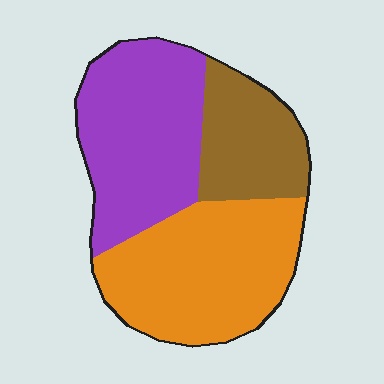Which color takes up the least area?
Brown, at roughly 20%.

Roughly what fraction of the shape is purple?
Purple covers around 40% of the shape.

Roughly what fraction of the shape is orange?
Orange takes up between a quarter and a half of the shape.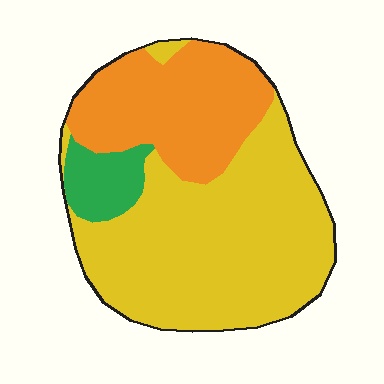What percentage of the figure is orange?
Orange takes up about one third (1/3) of the figure.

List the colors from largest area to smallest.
From largest to smallest: yellow, orange, green.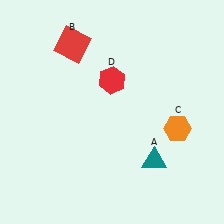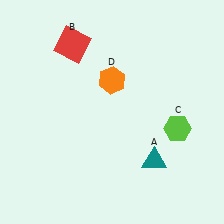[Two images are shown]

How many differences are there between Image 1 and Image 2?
There are 2 differences between the two images.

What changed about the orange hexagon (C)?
In Image 1, C is orange. In Image 2, it changed to lime.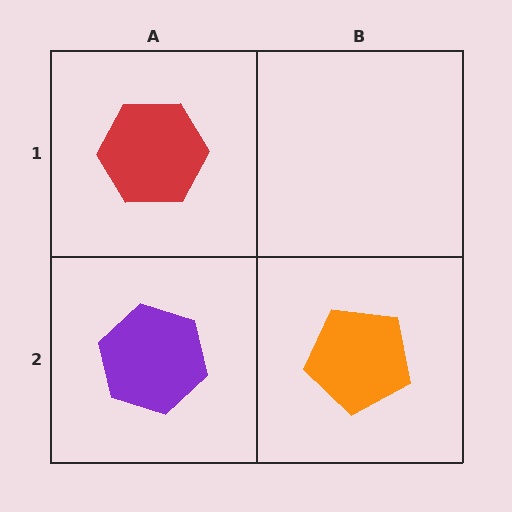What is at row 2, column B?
An orange pentagon.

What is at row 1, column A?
A red hexagon.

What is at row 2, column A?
A purple hexagon.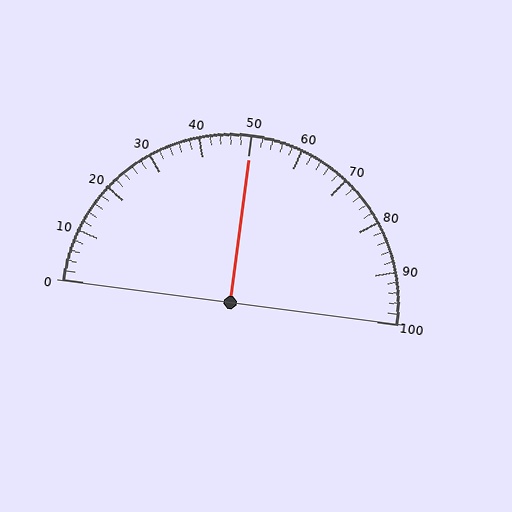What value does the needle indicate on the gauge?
The needle indicates approximately 50.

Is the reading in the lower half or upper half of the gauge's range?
The reading is in the upper half of the range (0 to 100).